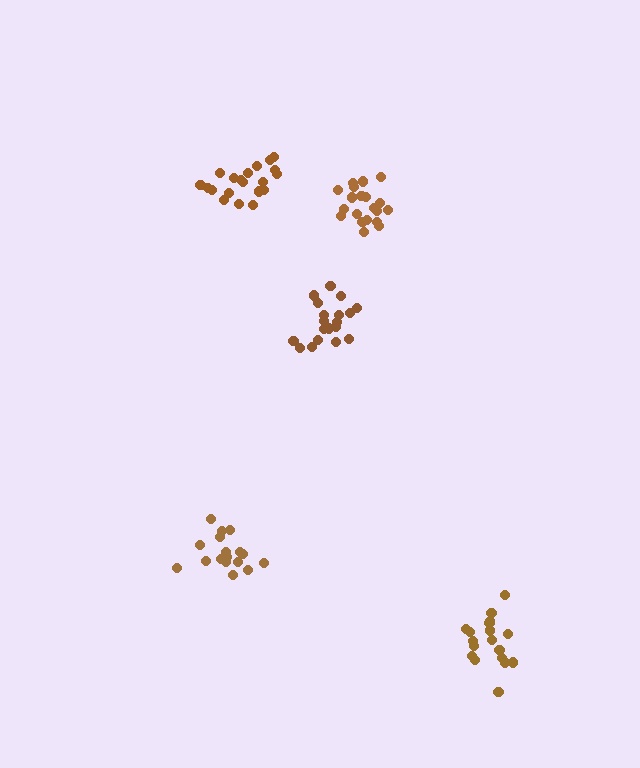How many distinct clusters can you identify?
There are 5 distinct clusters.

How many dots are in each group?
Group 1: 19 dots, Group 2: 20 dots, Group 3: 19 dots, Group 4: 17 dots, Group 5: 20 dots (95 total).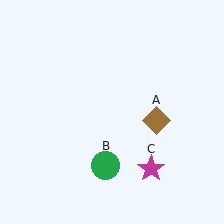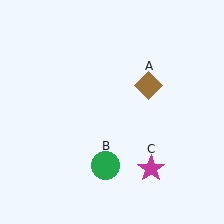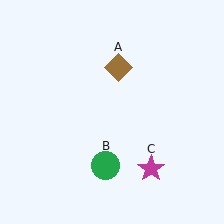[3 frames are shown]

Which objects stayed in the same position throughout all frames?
Green circle (object B) and magenta star (object C) remained stationary.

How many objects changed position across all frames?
1 object changed position: brown diamond (object A).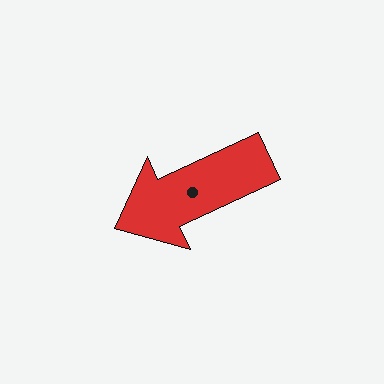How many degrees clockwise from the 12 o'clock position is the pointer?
Approximately 245 degrees.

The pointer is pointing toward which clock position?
Roughly 8 o'clock.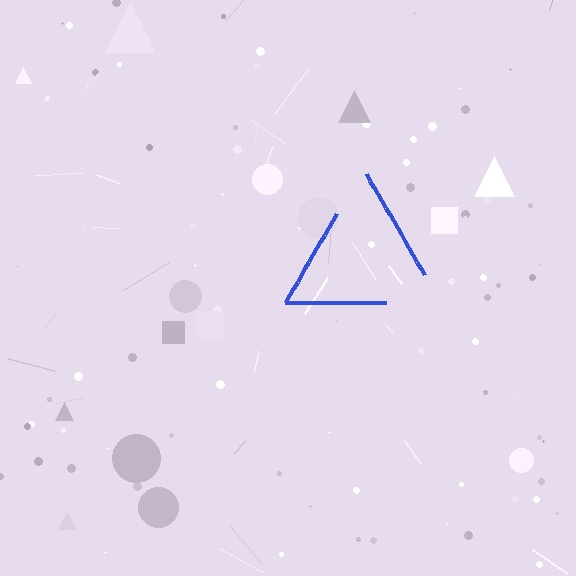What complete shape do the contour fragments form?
The contour fragments form a triangle.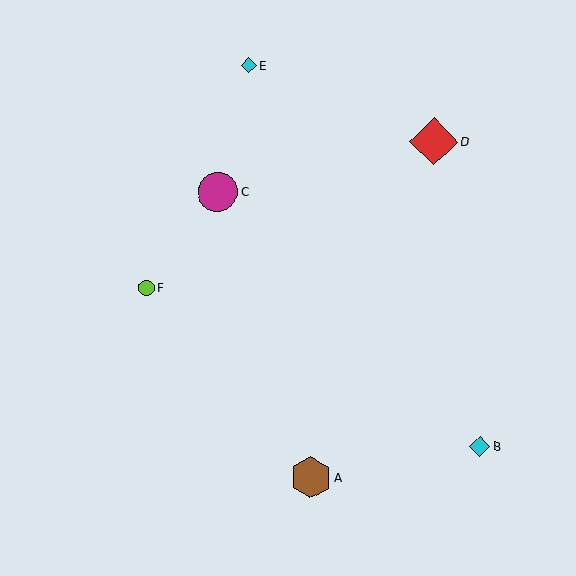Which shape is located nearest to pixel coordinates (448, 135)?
The red diamond (labeled D) at (434, 141) is nearest to that location.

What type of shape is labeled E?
Shape E is a cyan diamond.